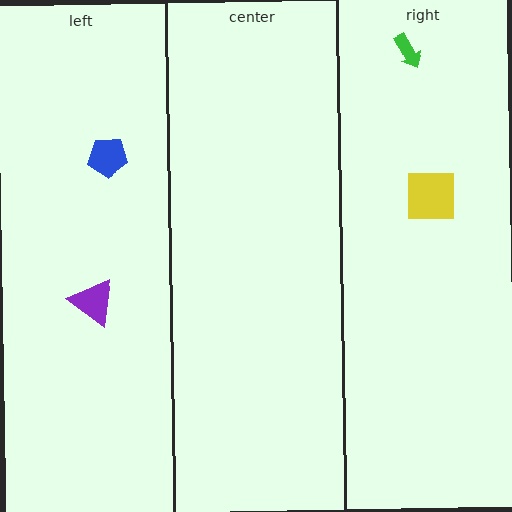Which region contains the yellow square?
The right region.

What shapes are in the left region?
The purple triangle, the blue pentagon.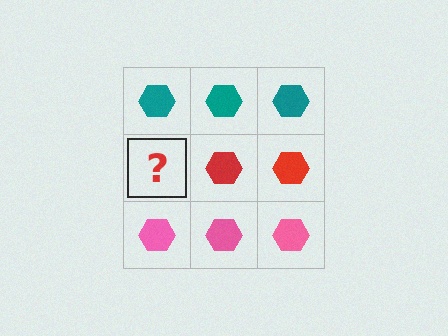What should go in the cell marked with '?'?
The missing cell should contain a red hexagon.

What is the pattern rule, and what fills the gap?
The rule is that each row has a consistent color. The gap should be filled with a red hexagon.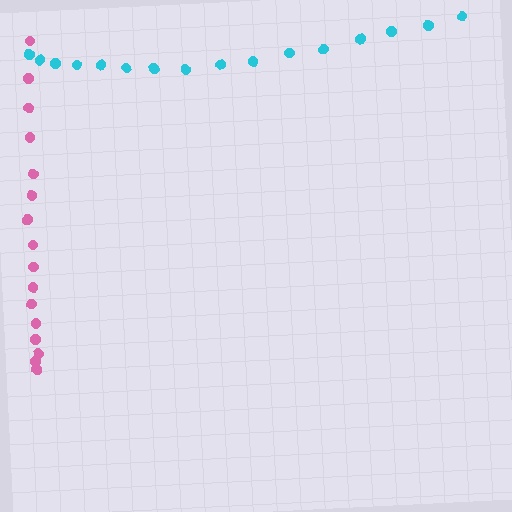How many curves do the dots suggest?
There are 2 distinct paths.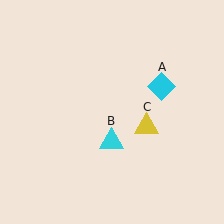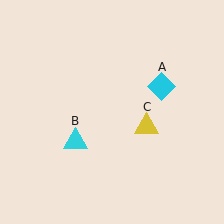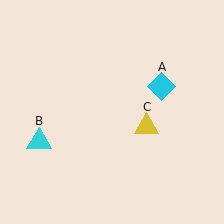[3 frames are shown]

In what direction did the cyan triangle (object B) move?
The cyan triangle (object B) moved left.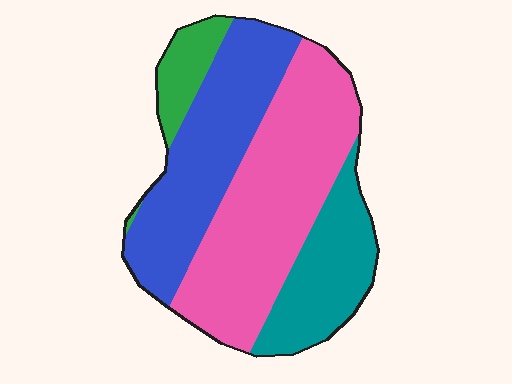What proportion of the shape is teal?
Teal covers 19% of the shape.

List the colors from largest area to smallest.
From largest to smallest: pink, blue, teal, green.